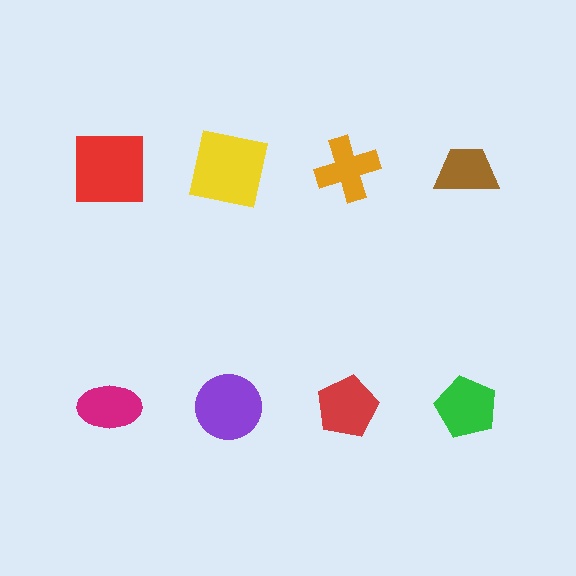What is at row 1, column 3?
An orange cross.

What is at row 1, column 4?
A brown trapezoid.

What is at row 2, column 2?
A purple circle.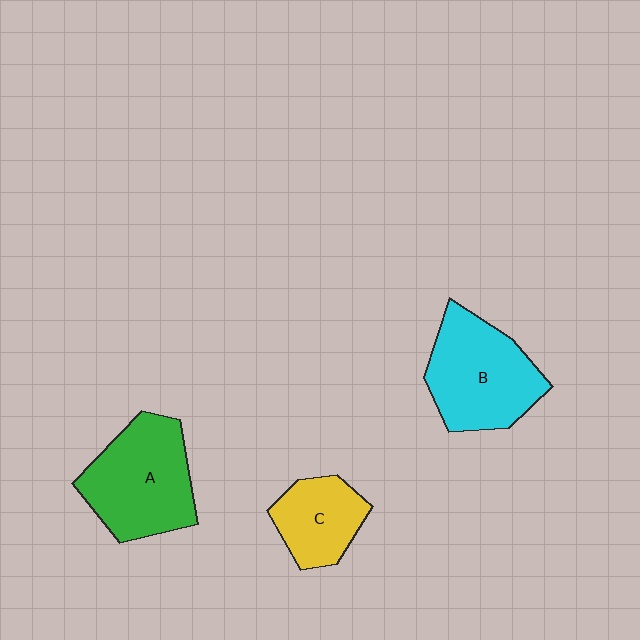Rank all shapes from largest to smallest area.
From largest to smallest: A (green), B (cyan), C (yellow).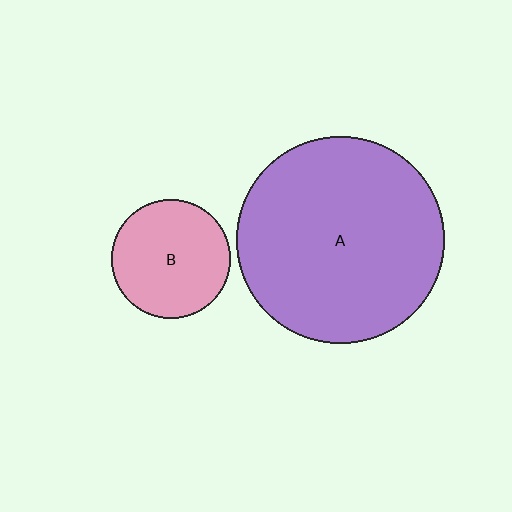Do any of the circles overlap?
No, none of the circles overlap.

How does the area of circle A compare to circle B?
Approximately 3.0 times.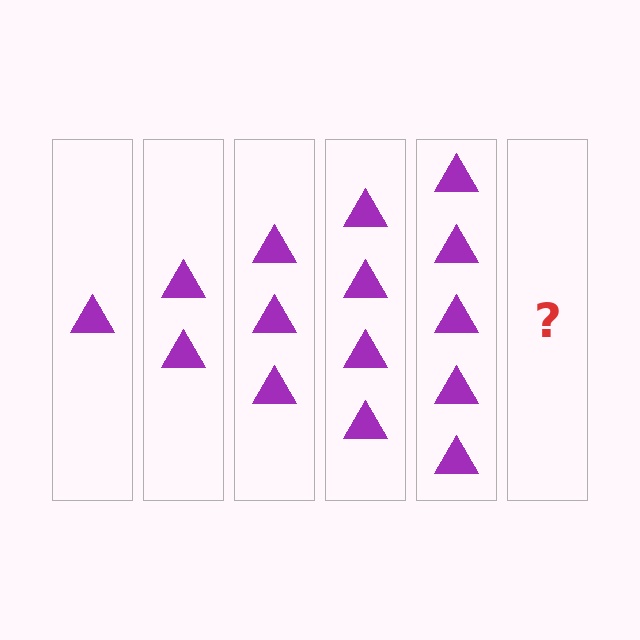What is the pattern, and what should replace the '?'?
The pattern is that each step adds one more triangle. The '?' should be 6 triangles.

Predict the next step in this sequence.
The next step is 6 triangles.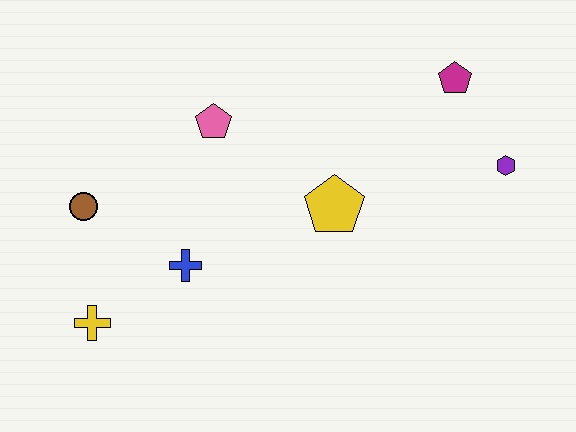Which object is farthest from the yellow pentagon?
The yellow cross is farthest from the yellow pentagon.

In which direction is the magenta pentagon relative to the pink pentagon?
The magenta pentagon is to the right of the pink pentagon.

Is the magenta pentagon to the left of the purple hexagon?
Yes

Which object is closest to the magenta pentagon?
The purple hexagon is closest to the magenta pentagon.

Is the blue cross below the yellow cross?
No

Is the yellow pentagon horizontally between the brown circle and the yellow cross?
No